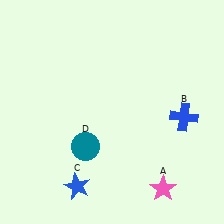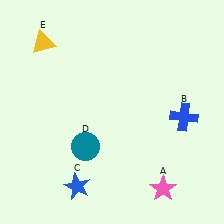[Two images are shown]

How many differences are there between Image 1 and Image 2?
There is 1 difference between the two images.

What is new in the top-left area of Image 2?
A yellow triangle (E) was added in the top-left area of Image 2.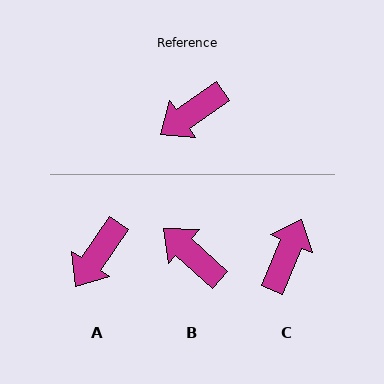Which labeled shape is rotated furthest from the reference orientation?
C, about 148 degrees away.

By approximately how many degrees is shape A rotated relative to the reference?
Approximately 21 degrees counter-clockwise.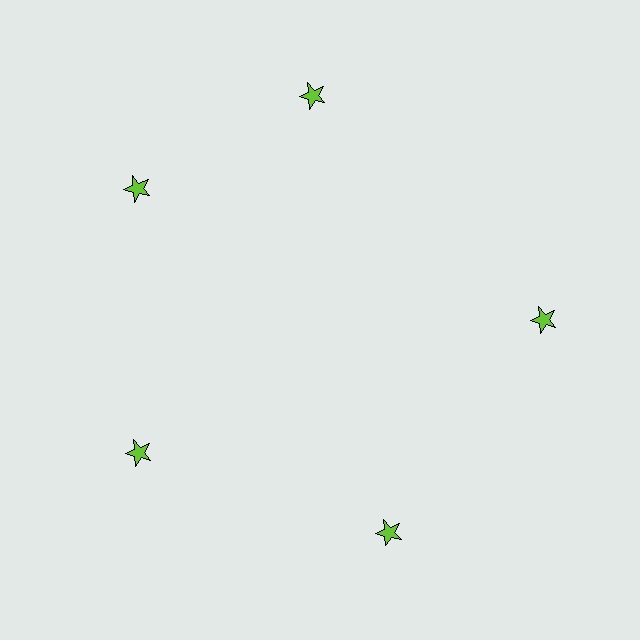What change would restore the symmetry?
The symmetry would be restored by rotating it back into even spacing with its neighbors so that all 5 stars sit at equal angles and equal distance from the center.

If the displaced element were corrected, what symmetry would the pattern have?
It would have 5-fold rotational symmetry — the pattern would map onto itself every 72 degrees.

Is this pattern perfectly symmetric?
No. The 5 lime stars are arranged in a ring, but one element near the 1 o'clock position is rotated out of alignment along the ring, breaking the 5-fold rotational symmetry.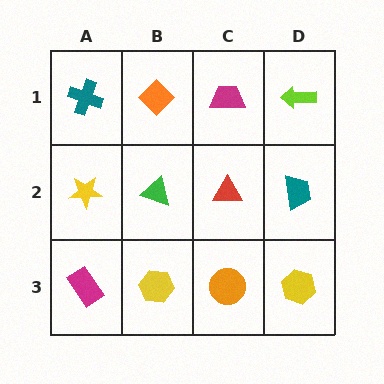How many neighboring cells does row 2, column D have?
3.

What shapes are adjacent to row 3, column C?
A red triangle (row 2, column C), a yellow hexagon (row 3, column B), a yellow hexagon (row 3, column D).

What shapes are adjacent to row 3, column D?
A teal trapezoid (row 2, column D), an orange circle (row 3, column C).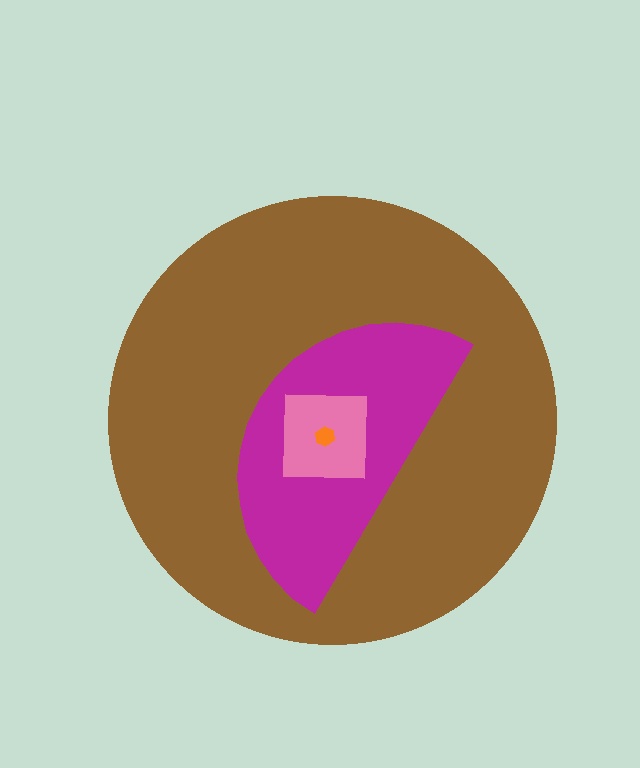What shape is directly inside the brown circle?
The magenta semicircle.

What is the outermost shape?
The brown circle.